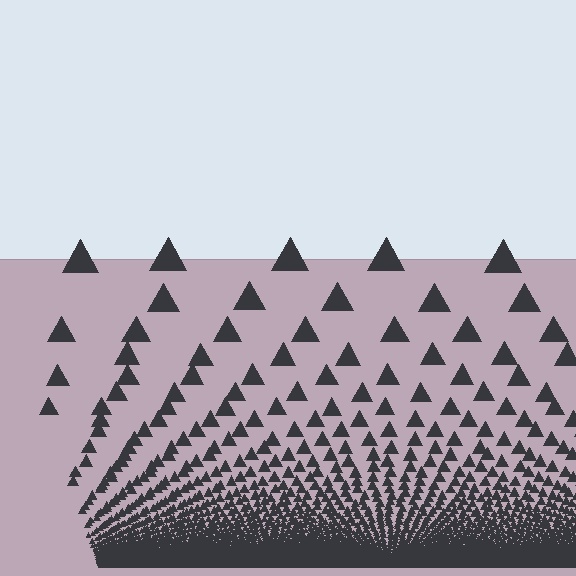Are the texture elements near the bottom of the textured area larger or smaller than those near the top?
Smaller. The gradient is inverted — elements near the bottom are smaller and denser.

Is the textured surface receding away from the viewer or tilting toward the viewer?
The surface appears to tilt toward the viewer. Texture elements get larger and sparser toward the top.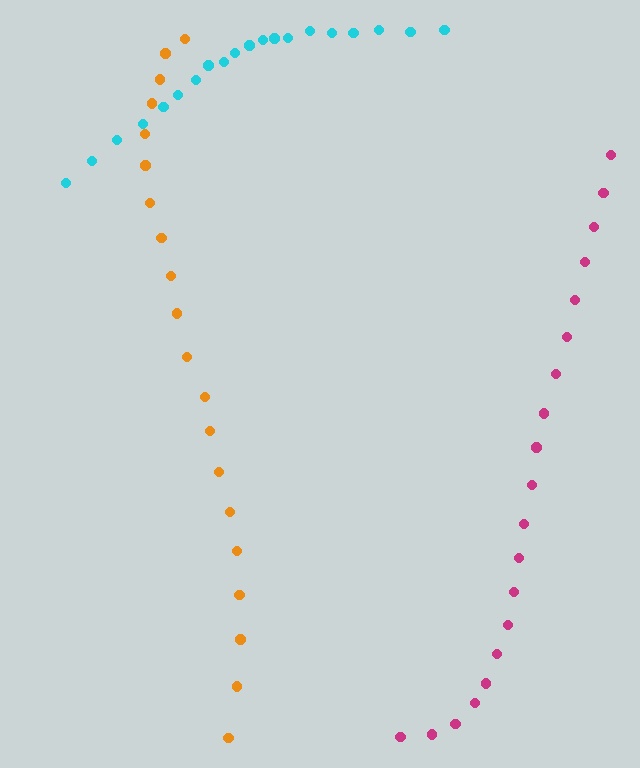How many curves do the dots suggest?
There are 3 distinct paths.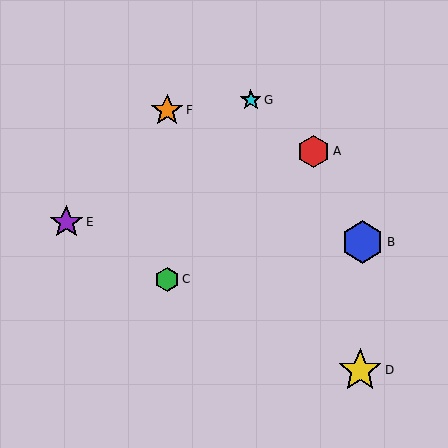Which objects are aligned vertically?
Objects C, F are aligned vertically.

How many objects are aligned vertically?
2 objects (C, F) are aligned vertically.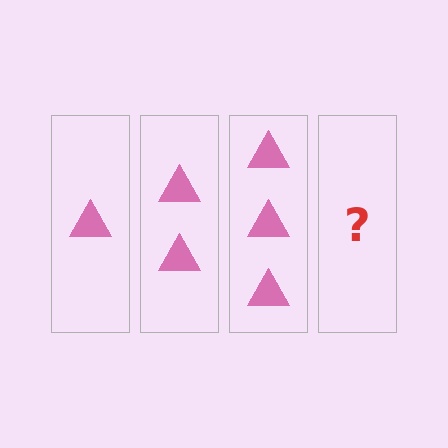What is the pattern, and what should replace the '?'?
The pattern is that each step adds one more triangle. The '?' should be 4 triangles.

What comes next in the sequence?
The next element should be 4 triangles.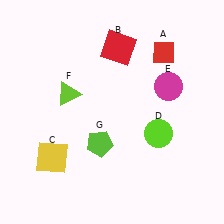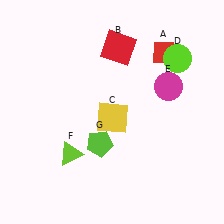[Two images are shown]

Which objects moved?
The objects that moved are: the yellow square (C), the lime circle (D), the lime triangle (F).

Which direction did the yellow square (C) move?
The yellow square (C) moved right.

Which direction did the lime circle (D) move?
The lime circle (D) moved up.